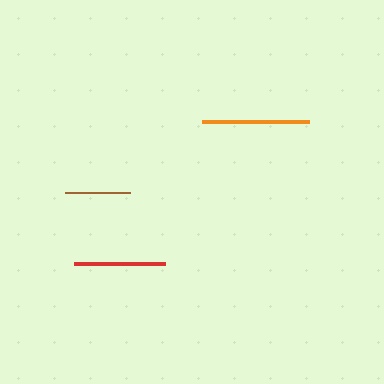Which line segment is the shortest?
The brown line is the shortest at approximately 65 pixels.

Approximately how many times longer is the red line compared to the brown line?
The red line is approximately 1.4 times the length of the brown line.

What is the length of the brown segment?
The brown segment is approximately 65 pixels long.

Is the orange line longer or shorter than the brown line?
The orange line is longer than the brown line.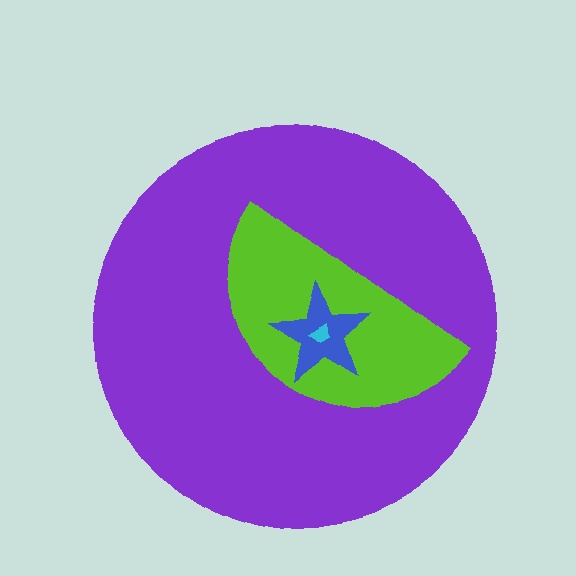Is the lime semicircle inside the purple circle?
Yes.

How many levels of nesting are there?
4.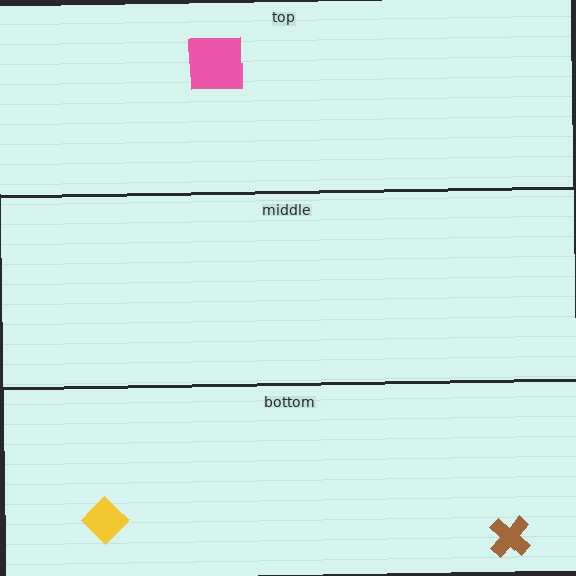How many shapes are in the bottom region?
2.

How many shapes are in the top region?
1.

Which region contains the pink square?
The top region.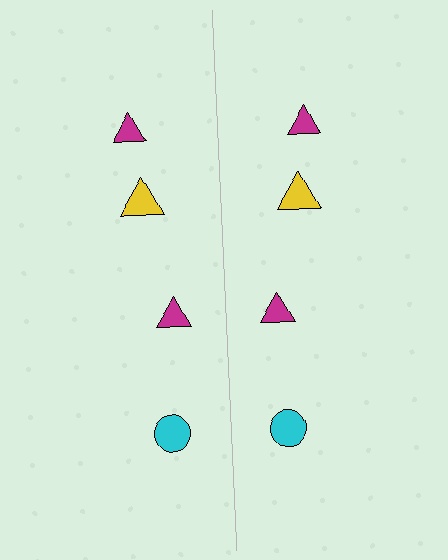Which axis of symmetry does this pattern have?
The pattern has a vertical axis of symmetry running through the center of the image.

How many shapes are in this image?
There are 8 shapes in this image.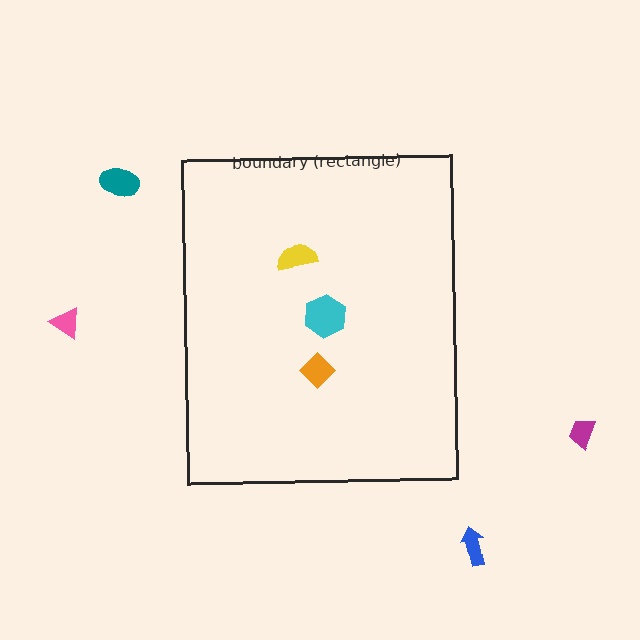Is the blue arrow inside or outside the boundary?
Outside.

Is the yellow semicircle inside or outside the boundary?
Inside.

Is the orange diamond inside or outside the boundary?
Inside.